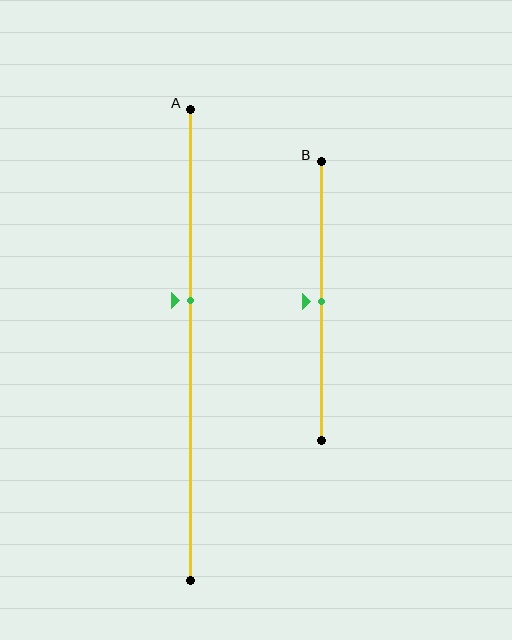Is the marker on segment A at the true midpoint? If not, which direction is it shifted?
No, the marker on segment A is shifted upward by about 9% of the segment length.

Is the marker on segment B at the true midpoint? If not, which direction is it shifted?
Yes, the marker on segment B is at the true midpoint.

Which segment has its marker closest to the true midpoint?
Segment B has its marker closest to the true midpoint.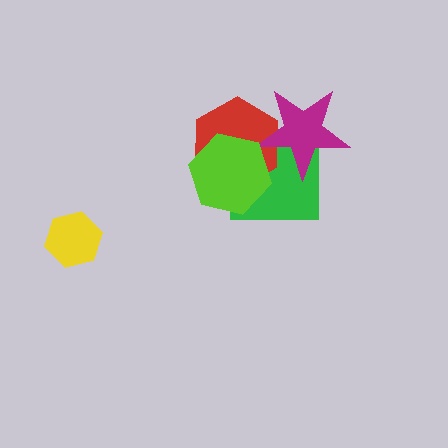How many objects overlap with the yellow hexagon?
0 objects overlap with the yellow hexagon.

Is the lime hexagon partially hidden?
No, no other shape covers it.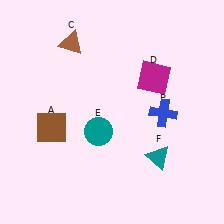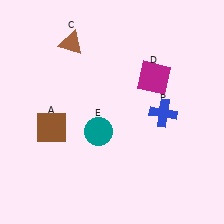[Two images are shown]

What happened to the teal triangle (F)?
The teal triangle (F) was removed in Image 2. It was in the bottom-right area of Image 1.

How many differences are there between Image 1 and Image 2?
There is 1 difference between the two images.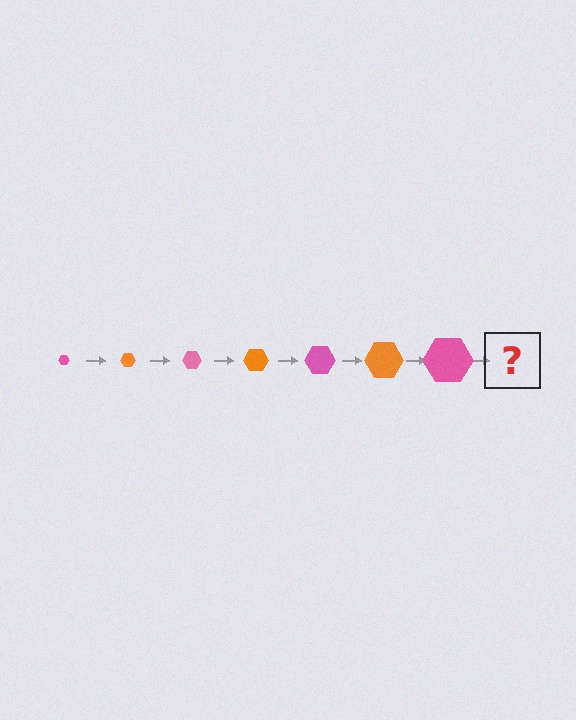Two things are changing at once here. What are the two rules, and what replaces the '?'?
The two rules are that the hexagon grows larger each step and the color cycles through pink and orange. The '?' should be an orange hexagon, larger than the previous one.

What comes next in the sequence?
The next element should be an orange hexagon, larger than the previous one.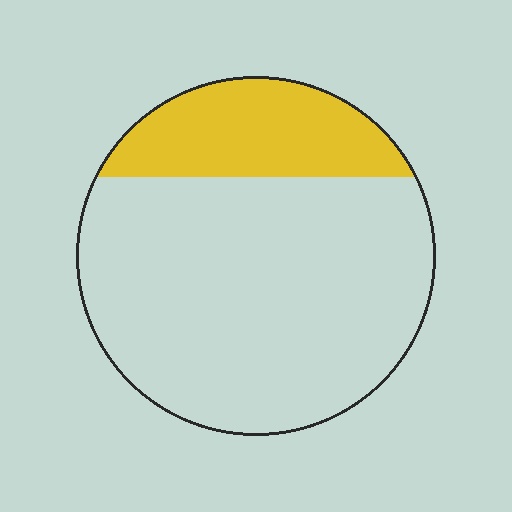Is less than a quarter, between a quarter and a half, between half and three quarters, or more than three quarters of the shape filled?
Less than a quarter.